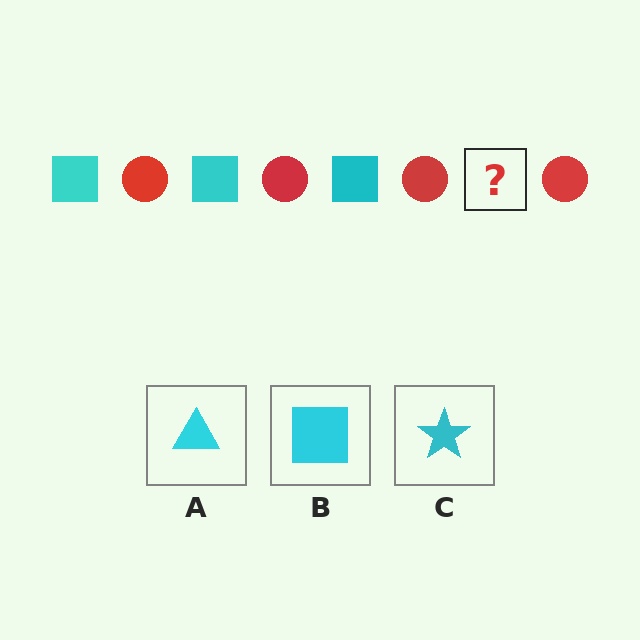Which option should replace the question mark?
Option B.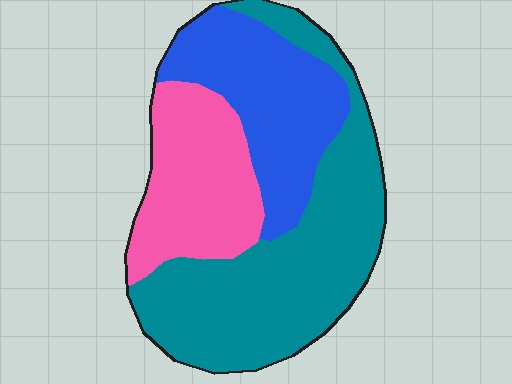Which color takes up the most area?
Teal, at roughly 45%.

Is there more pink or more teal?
Teal.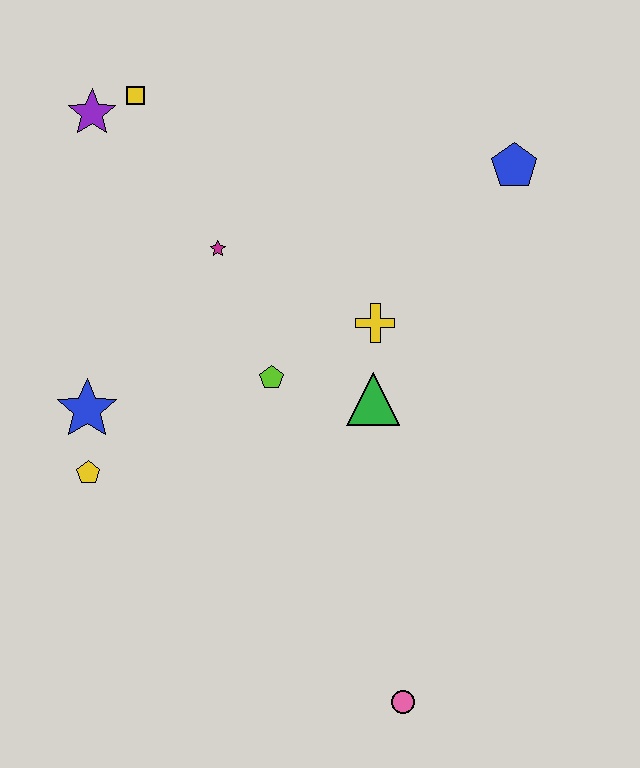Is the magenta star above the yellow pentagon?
Yes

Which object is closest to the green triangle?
The yellow cross is closest to the green triangle.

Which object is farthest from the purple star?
The pink circle is farthest from the purple star.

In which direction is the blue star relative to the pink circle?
The blue star is to the left of the pink circle.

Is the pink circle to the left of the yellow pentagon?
No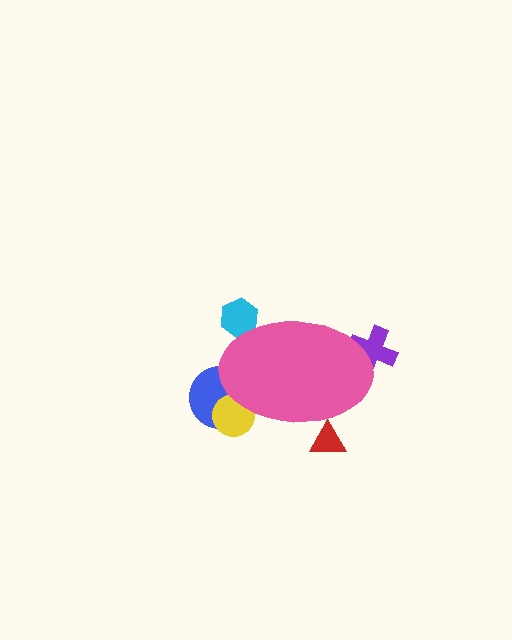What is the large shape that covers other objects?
A pink ellipse.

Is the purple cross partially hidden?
Yes, the purple cross is partially hidden behind the pink ellipse.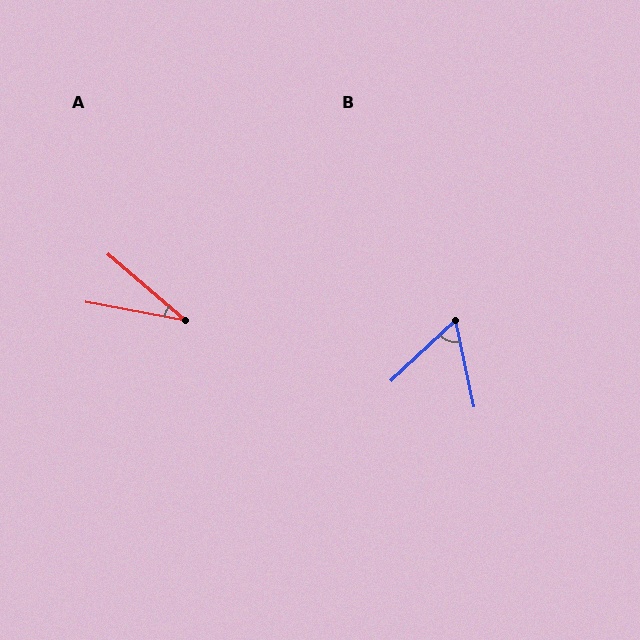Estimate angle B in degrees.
Approximately 58 degrees.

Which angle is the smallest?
A, at approximately 30 degrees.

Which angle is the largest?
B, at approximately 58 degrees.